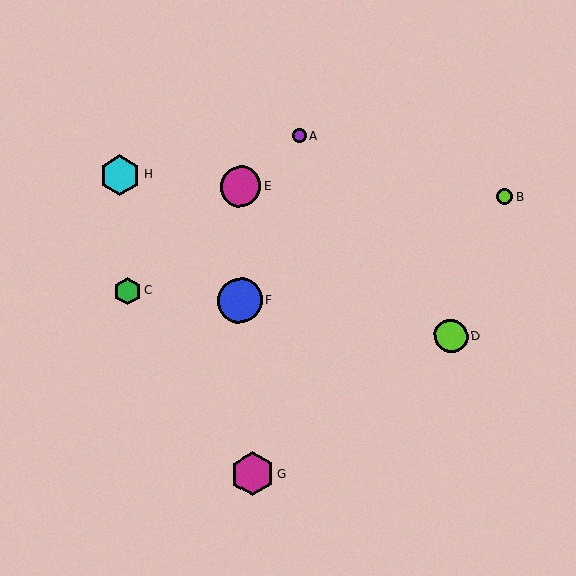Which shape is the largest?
The blue circle (labeled F) is the largest.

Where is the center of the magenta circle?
The center of the magenta circle is at (240, 187).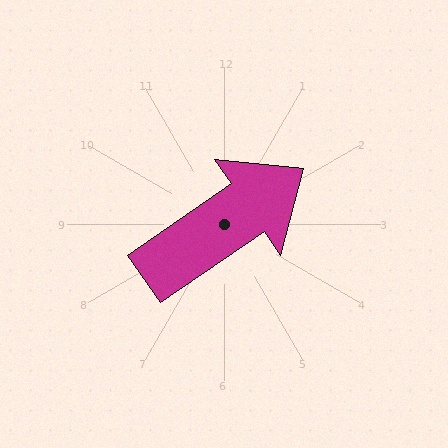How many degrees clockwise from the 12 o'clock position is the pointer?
Approximately 55 degrees.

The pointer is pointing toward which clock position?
Roughly 2 o'clock.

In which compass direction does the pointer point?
Northeast.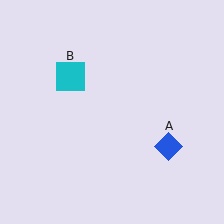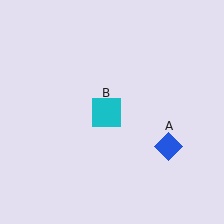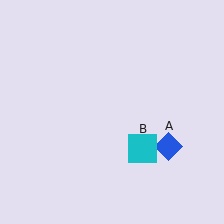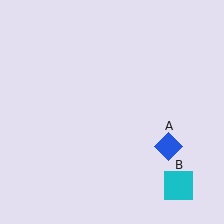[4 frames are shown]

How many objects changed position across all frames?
1 object changed position: cyan square (object B).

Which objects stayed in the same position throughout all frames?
Blue diamond (object A) remained stationary.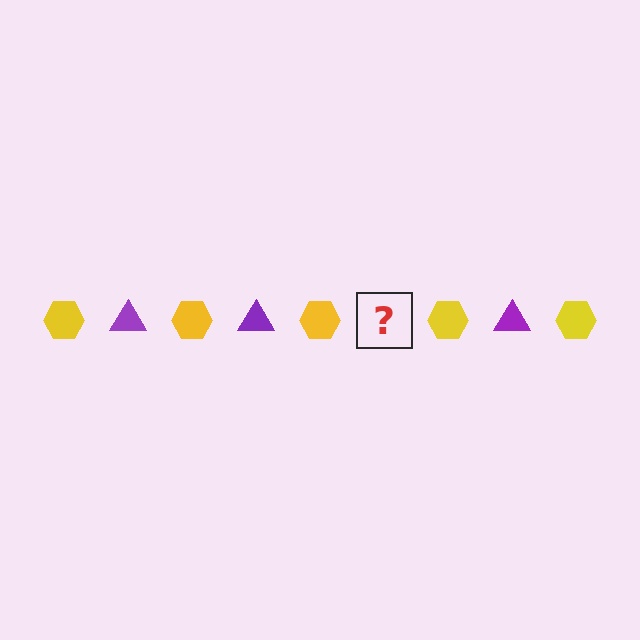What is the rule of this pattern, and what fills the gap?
The rule is that the pattern alternates between yellow hexagon and purple triangle. The gap should be filled with a purple triangle.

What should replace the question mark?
The question mark should be replaced with a purple triangle.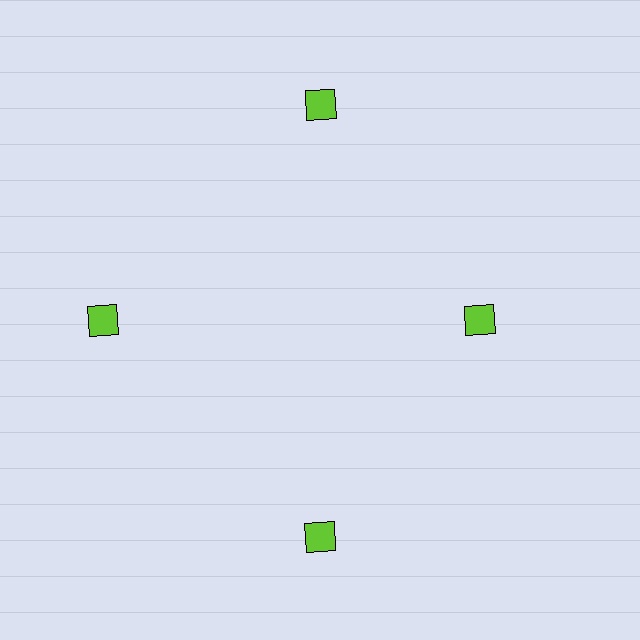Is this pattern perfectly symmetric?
No. The 4 lime squares are arranged in a ring, but one element near the 3 o'clock position is pulled inward toward the center, breaking the 4-fold rotational symmetry.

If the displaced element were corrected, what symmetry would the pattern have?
It would have 4-fold rotational symmetry — the pattern would map onto itself every 90 degrees.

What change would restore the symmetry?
The symmetry would be restored by moving it outward, back onto the ring so that all 4 squares sit at equal angles and equal distance from the center.